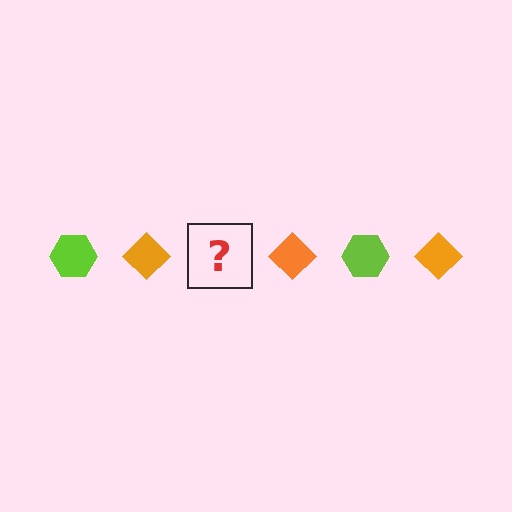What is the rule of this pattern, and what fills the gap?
The rule is that the pattern alternates between lime hexagon and orange diamond. The gap should be filled with a lime hexagon.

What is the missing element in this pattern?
The missing element is a lime hexagon.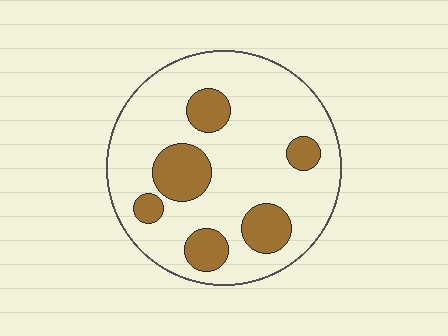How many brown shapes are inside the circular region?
6.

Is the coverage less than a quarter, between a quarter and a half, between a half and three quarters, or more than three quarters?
Less than a quarter.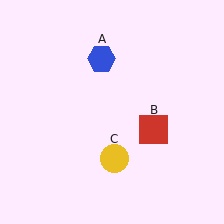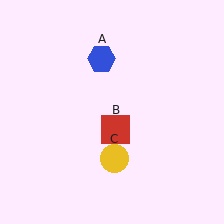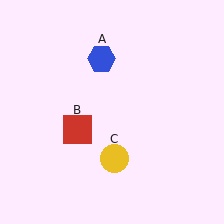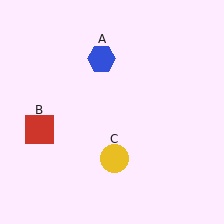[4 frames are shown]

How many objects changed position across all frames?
1 object changed position: red square (object B).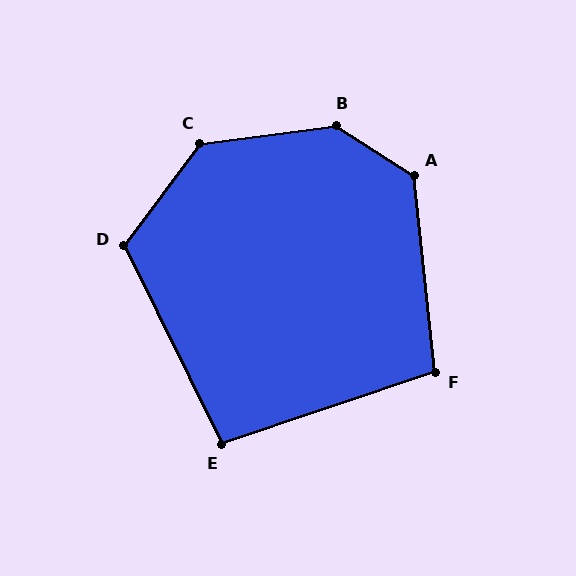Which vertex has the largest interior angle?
B, at approximately 140 degrees.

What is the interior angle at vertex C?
Approximately 134 degrees (obtuse).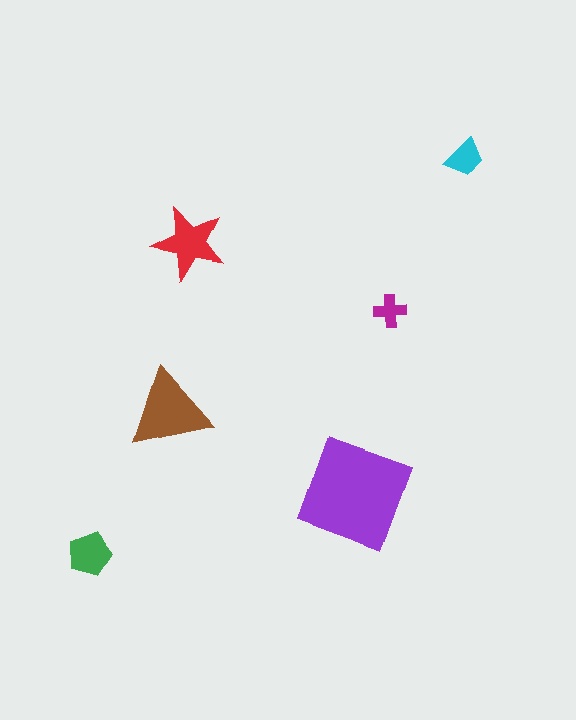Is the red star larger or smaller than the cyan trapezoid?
Larger.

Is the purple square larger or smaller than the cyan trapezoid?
Larger.